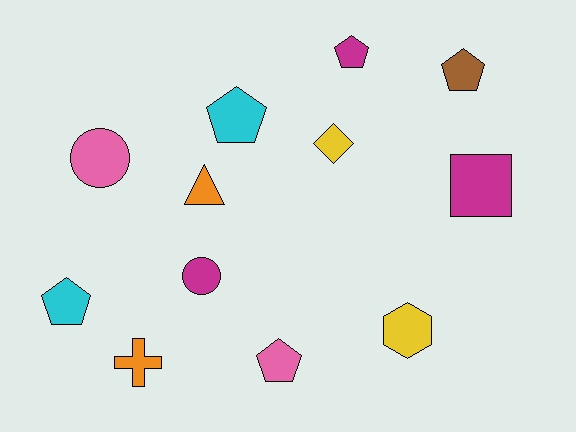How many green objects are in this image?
There are no green objects.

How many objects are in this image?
There are 12 objects.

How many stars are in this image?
There are no stars.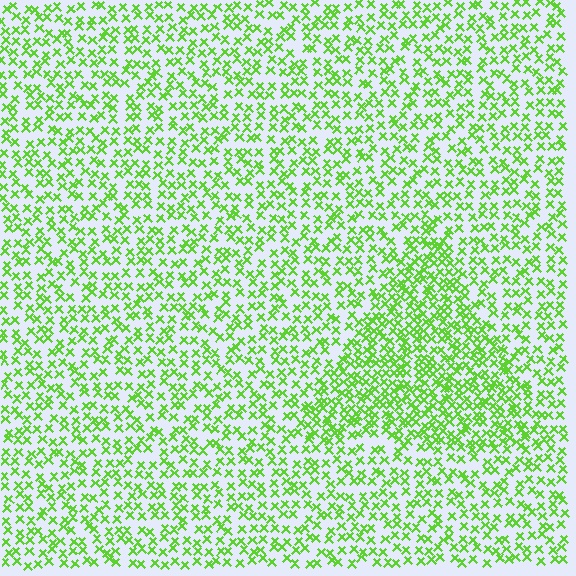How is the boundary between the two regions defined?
The boundary is defined by a change in element density (approximately 1.7x ratio). All elements are the same color, size, and shape.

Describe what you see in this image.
The image contains small lime elements arranged at two different densities. A triangle-shaped region is visible where the elements are more densely packed than the surrounding area.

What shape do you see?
I see a triangle.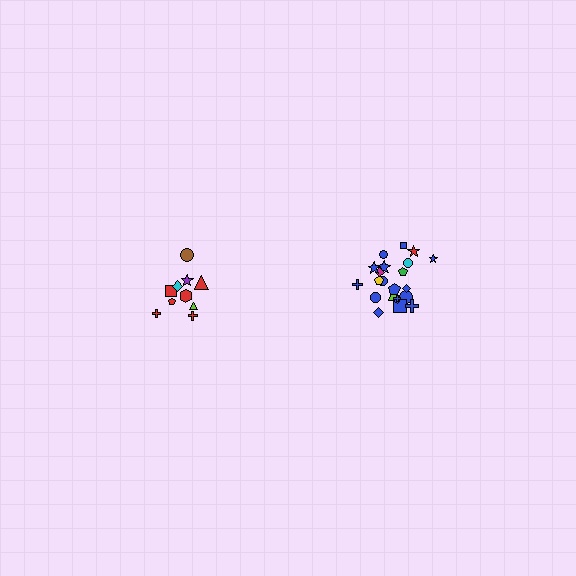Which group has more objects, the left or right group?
The right group.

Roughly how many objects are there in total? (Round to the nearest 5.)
Roughly 30 objects in total.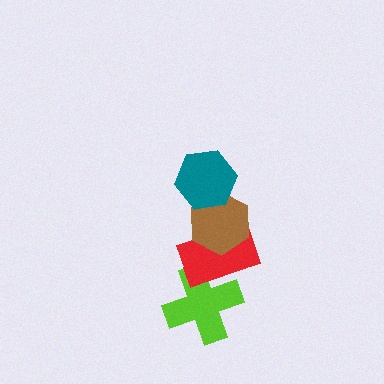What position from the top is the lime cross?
The lime cross is 4th from the top.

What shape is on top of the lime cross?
The red rectangle is on top of the lime cross.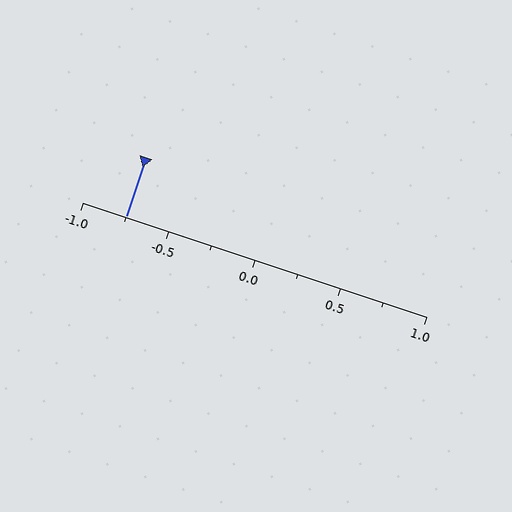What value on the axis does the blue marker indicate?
The marker indicates approximately -0.75.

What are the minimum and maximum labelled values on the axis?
The axis runs from -1.0 to 1.0.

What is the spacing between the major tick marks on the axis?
The major ticks are spaced 0.5 apart.